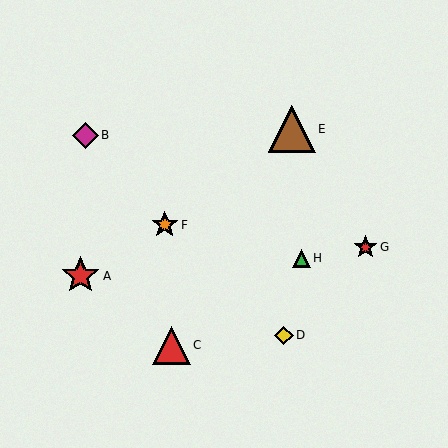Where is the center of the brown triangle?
The center of the brown triangle is at (292, 129).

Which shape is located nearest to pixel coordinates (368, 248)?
The red star (labeled G) at (365, 247) is nearest to that location.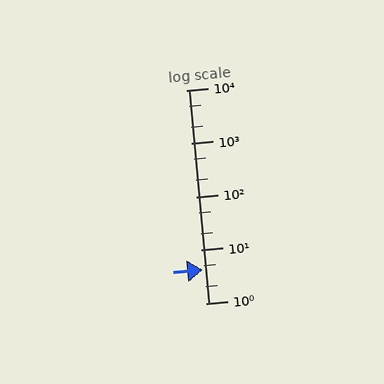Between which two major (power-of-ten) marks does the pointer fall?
The pointer is between 1 and 10.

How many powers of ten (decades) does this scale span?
The scale spans 4 decades, from 1 to 10000.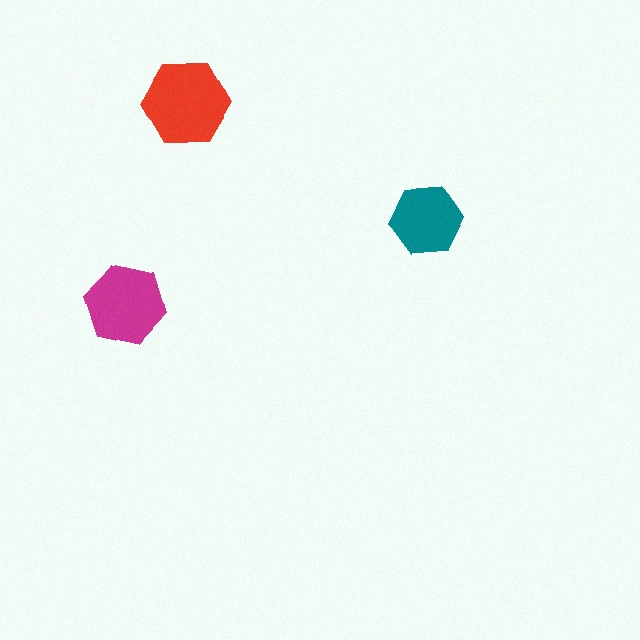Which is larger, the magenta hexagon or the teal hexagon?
The magenta one.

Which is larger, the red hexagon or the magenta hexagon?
The red one.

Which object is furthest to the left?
The magenta hexagon is leftmost.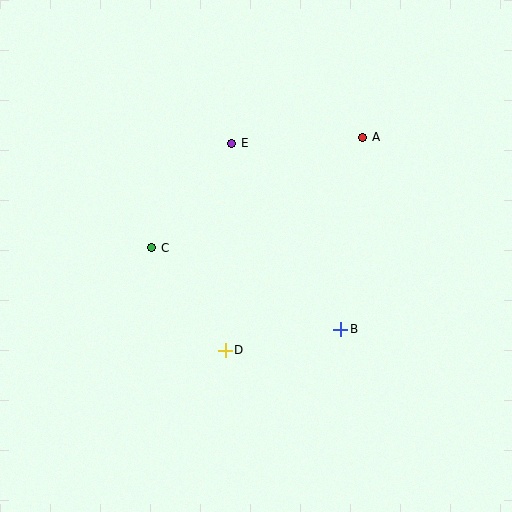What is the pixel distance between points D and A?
The distance between D and A is 253 pixels.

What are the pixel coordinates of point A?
Point A is at (363, 137).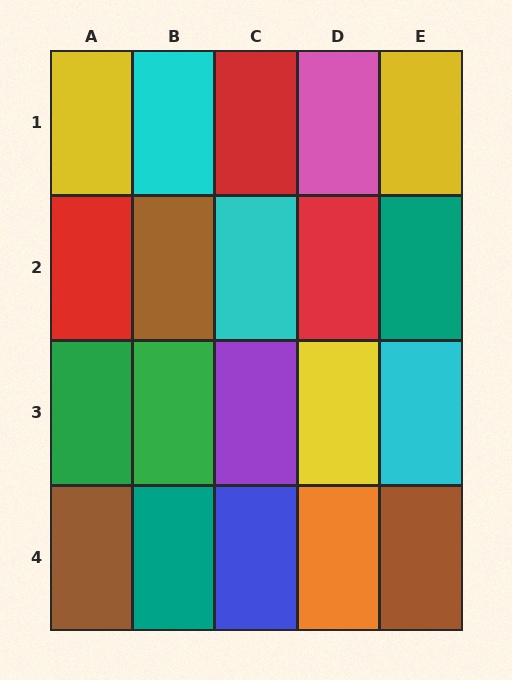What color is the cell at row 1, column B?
Cyan.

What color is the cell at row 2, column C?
Cyan.